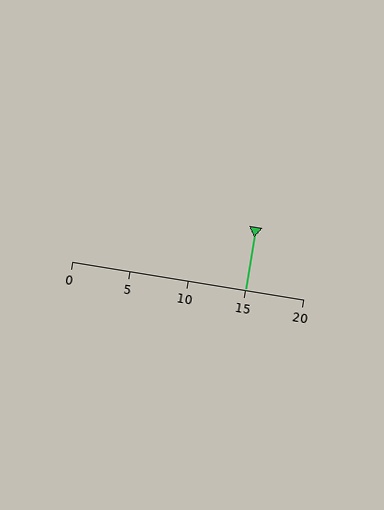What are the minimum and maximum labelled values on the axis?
The axis runs from 0 to 20.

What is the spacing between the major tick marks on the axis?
The major ticks are spaced 5 apart.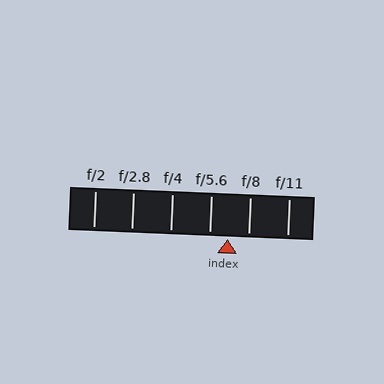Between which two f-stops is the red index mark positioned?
The index mark is between f/5.6 and f/8.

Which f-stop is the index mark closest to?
The index mark is closest to f/5.6.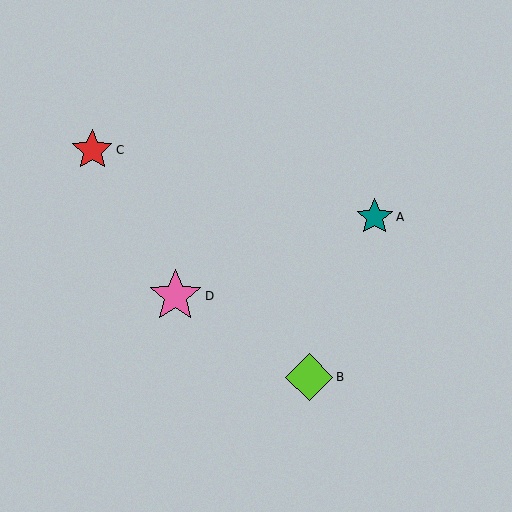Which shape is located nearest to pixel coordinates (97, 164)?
The red star (labeled C) at (92, 150) is nearest to that location.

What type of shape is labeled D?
Shape D is a pink star.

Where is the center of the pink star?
The center of the pink star is at (175, 296).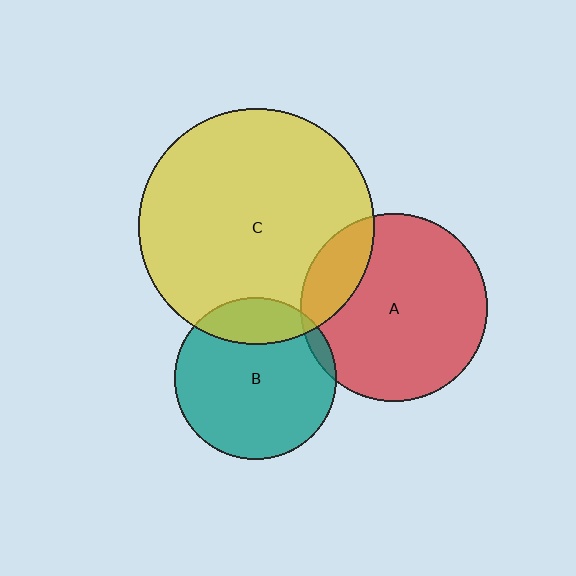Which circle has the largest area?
Circle C (yellow).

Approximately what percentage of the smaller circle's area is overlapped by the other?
Approximately 20%.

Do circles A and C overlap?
Yes.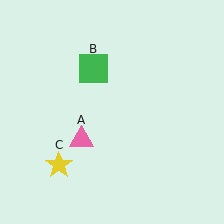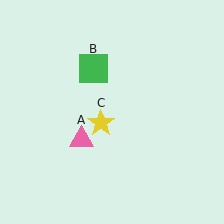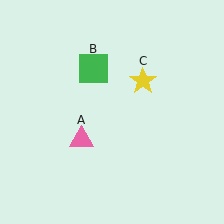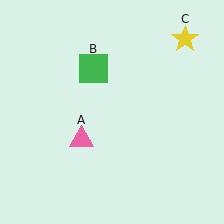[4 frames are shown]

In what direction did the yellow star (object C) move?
The yellow star (object C) moved up and to the right.